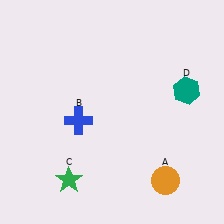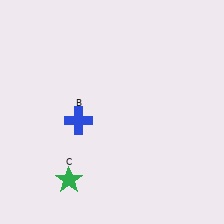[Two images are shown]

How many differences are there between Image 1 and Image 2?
There are 2 differences between the two images.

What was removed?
The orange circle (A), the teal hexagon (D) were removed in Image 2.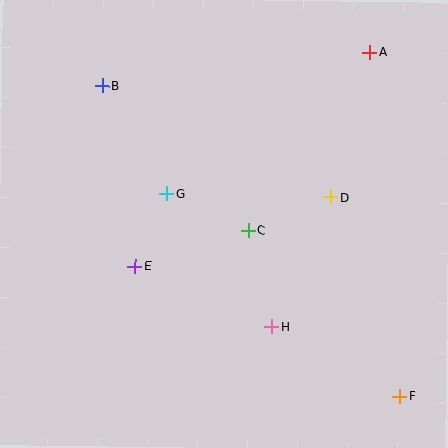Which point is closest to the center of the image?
Point C at (248, 231) is closest to the center.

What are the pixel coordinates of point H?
Point H is at (271, 327).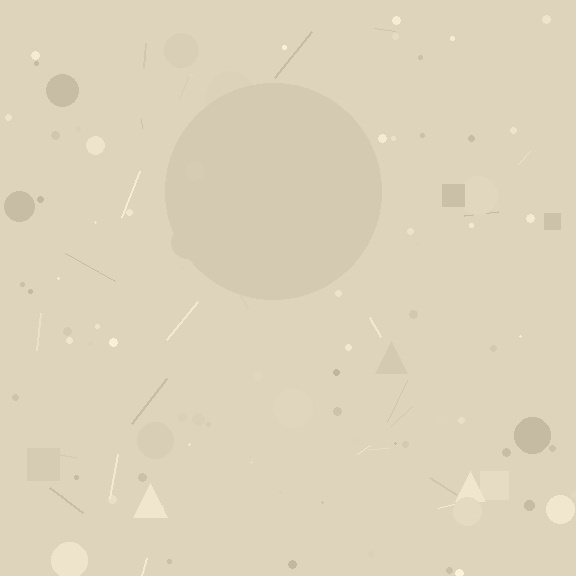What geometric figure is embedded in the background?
A circle is embedded in the background.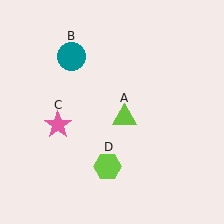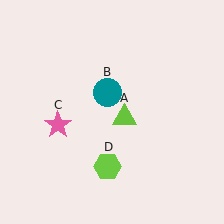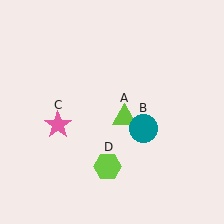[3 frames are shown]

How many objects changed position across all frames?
1 object changed position: teal circle (object B).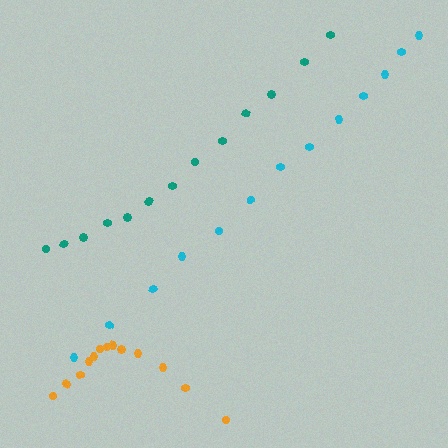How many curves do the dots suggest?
There are 3 distinct paths.